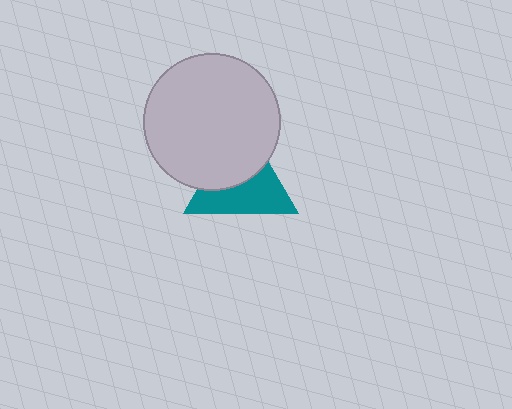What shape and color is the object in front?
The object in front is a light gray circle.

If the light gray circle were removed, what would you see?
You would see the complete teal triangle.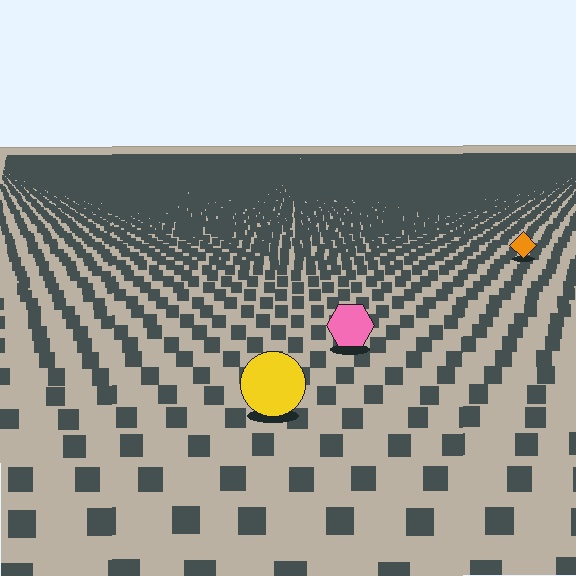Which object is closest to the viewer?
The yellow circle is closest. The texture marks near it are larger and more spread out.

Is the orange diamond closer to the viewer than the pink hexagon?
No. The pink hexagon is closer — you can tell from the texture gradient: the ground texture is coarser near it.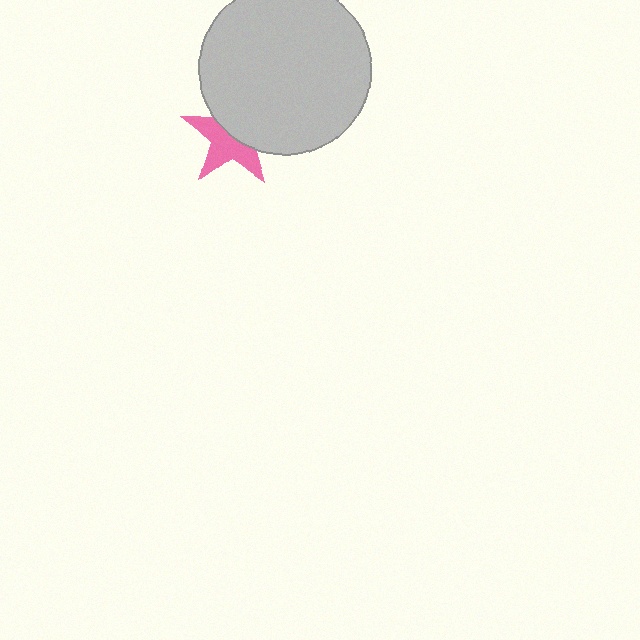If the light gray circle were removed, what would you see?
You would see the complete pink star.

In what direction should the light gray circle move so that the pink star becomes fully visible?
The light gray circle should move up. That is the shortest direction to clear the overlap and leave the pink star fully visible.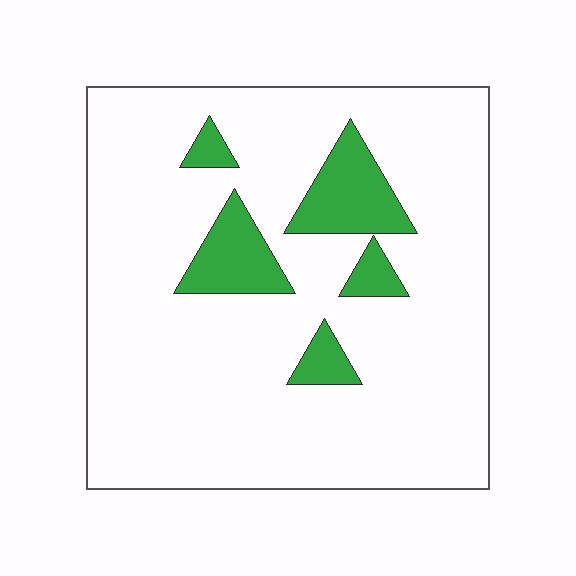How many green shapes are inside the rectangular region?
5.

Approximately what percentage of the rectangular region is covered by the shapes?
Approximately 15%.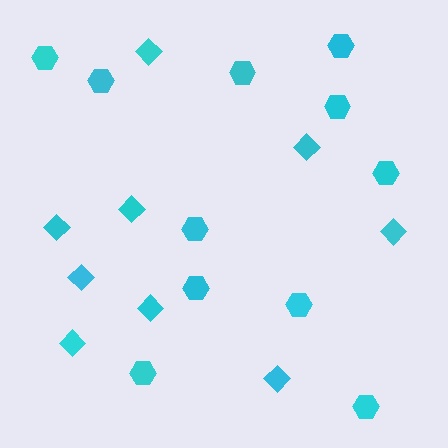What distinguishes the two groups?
There are 2 groups: one group of diamonds (9) and one group of hexagons (11).